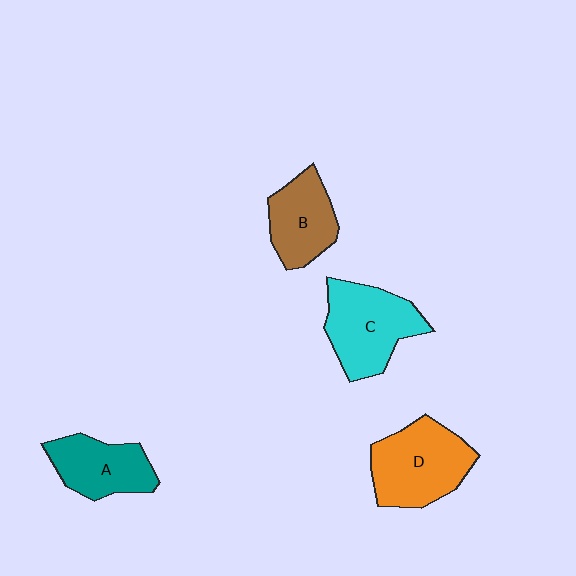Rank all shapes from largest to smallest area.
From largest to smallest: D (orange), C (cyan), A (teal), B (brown).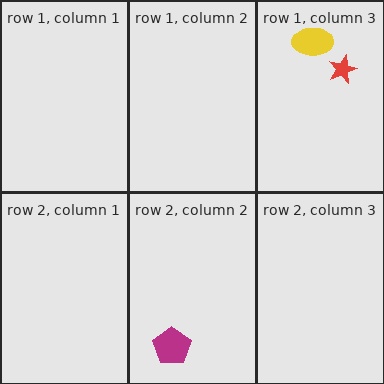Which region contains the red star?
The row 1, column 3 region.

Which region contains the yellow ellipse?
The row 1, column 3 region.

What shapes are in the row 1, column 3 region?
The yellow ellipse, the red star.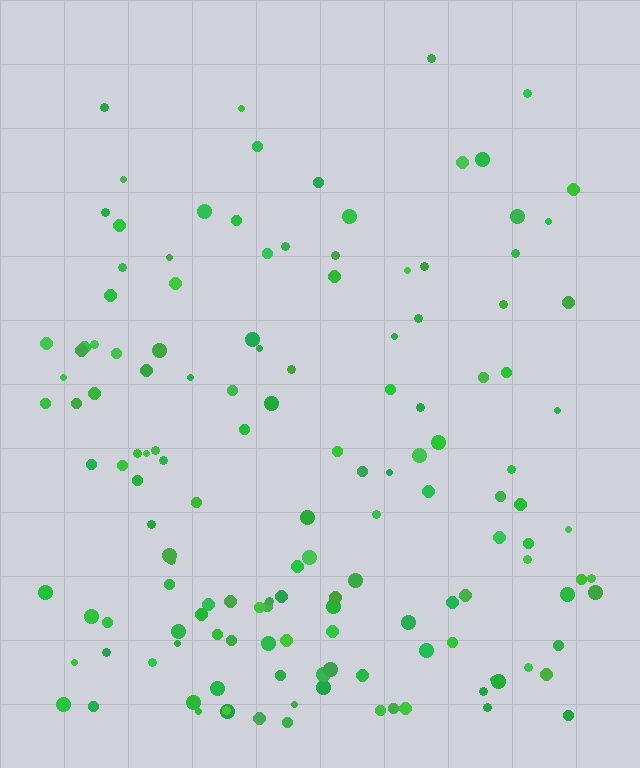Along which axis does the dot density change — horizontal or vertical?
Vertical.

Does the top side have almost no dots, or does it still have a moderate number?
Still a moderate number, just noticeably fewer than the bottom.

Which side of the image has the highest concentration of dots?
The bottom.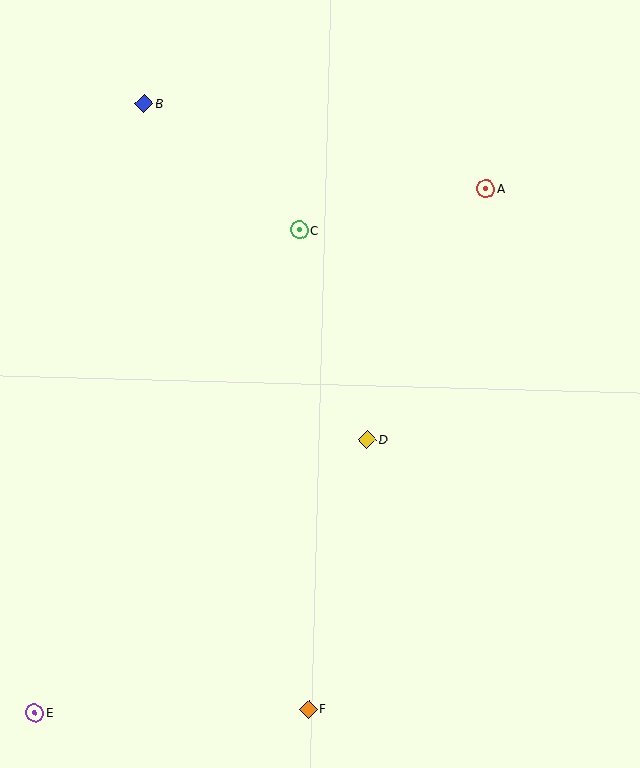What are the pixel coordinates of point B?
Point B is at (144, 104).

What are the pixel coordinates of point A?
Point A is at (486, 188).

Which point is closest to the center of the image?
Point D at (367, 440) is closest to the center.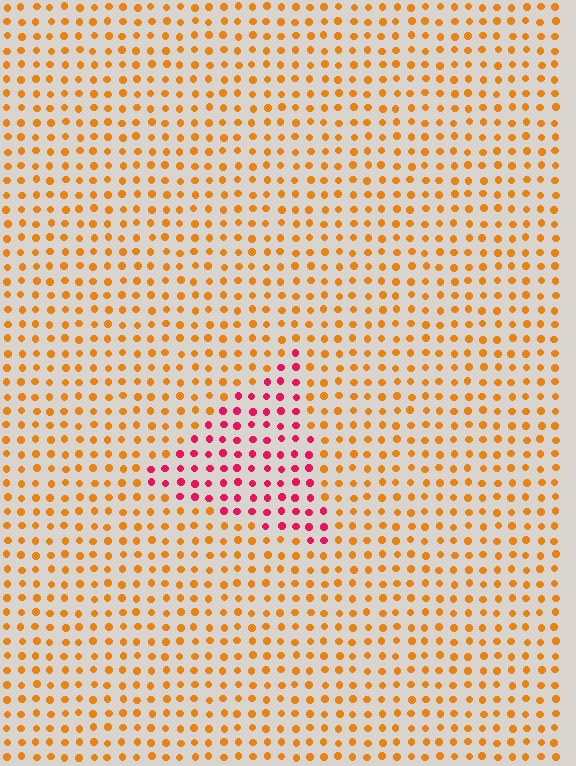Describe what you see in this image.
The image is filled with small orange elements in a uniform arrangement. A triangle-shaped region is visible where the elements are tinted to a slightly different hue, forming a subtle color boundary.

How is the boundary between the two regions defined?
The boundary is defined purely by a slight shift in hue (about 53 degrees). Spacing, size, and orientation are identical on both sides.